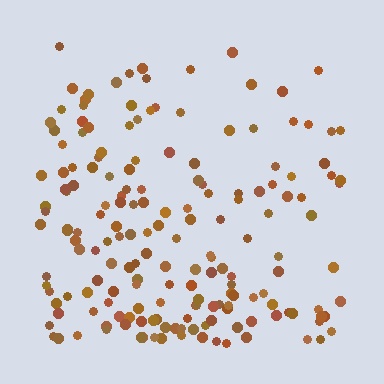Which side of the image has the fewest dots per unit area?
The top.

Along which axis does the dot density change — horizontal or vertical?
Vertical.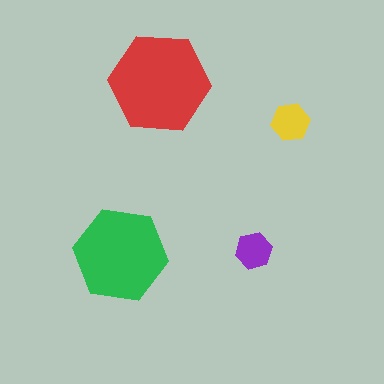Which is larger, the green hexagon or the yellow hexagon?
The green one.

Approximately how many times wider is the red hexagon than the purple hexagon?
About 2.5 times wider.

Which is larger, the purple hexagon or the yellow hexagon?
The yellow one.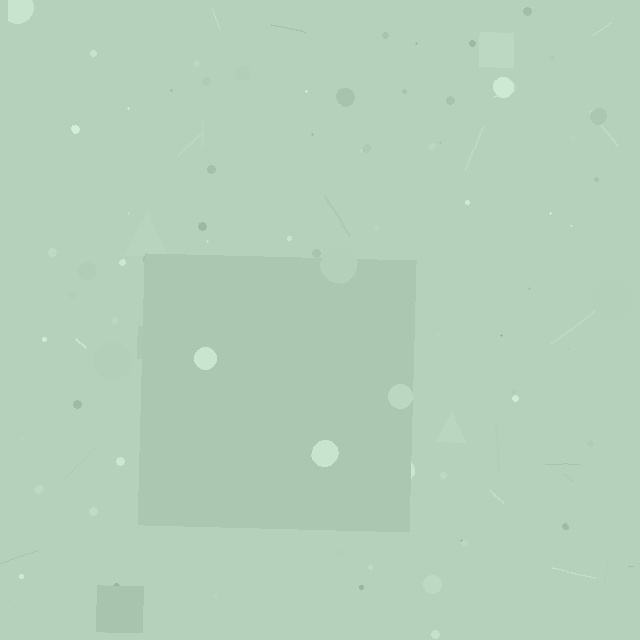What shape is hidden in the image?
A square is hidden in the image.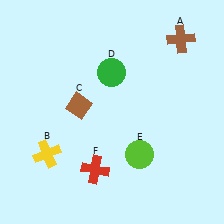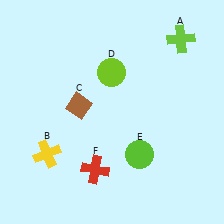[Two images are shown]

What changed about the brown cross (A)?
In Image 1, A is brown. In Image 2, it changed to lime.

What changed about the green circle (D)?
In Image 1, D is green. In Image 2, it changed to lime.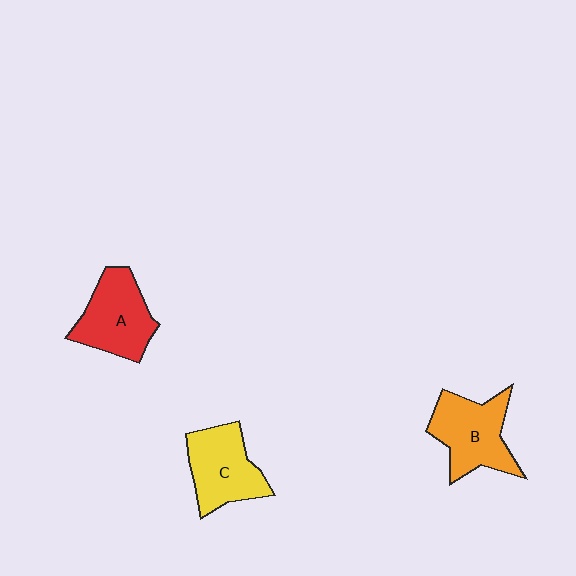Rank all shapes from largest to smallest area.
From largest to smallest: B (orange), A (red), C (yellow).